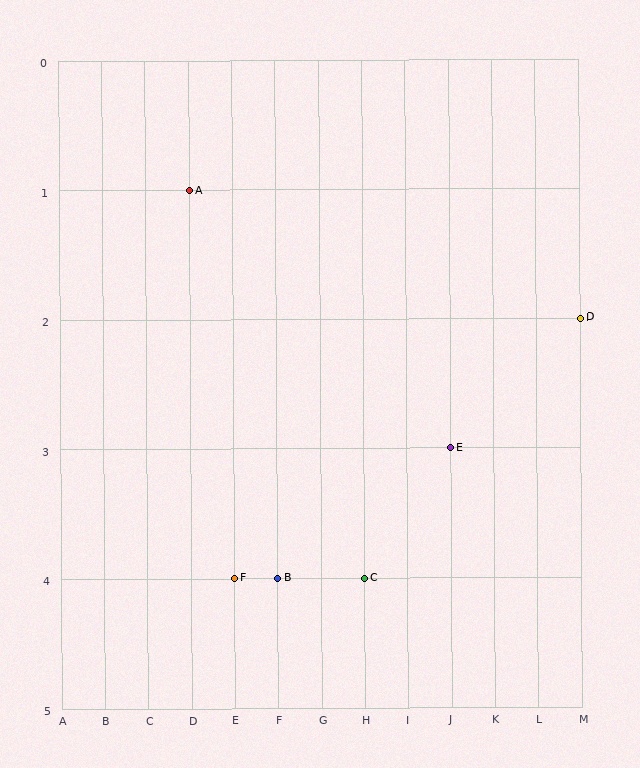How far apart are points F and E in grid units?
Points F and E are 5 columns and 1 row apart (about 5.1 grid units diagonally).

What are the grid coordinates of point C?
Point C is at grid coordinates (H, 4).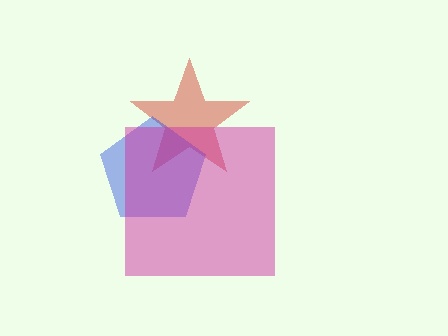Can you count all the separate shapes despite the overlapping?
Yes, there are 3 separate shapes.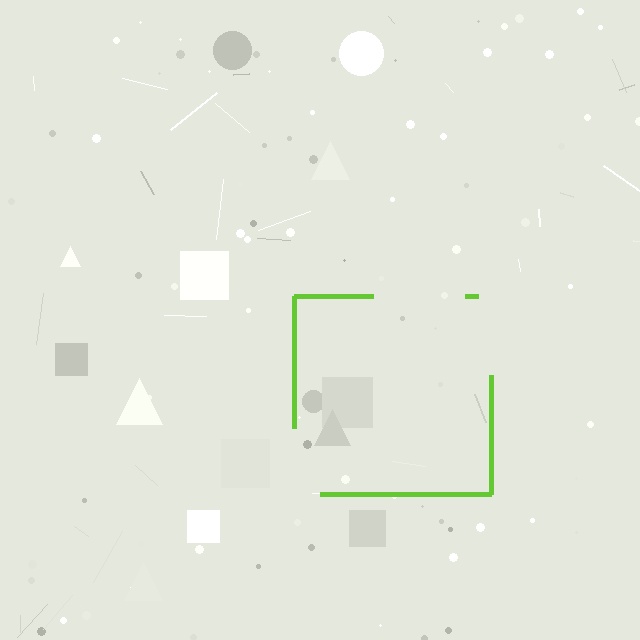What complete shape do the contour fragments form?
The contour fragments form a square.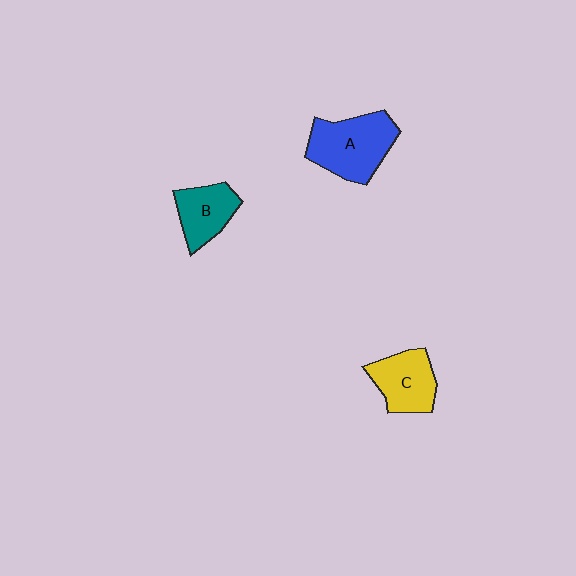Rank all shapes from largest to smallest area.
From largest to smallest: A (blue), C (yellow), B (teal).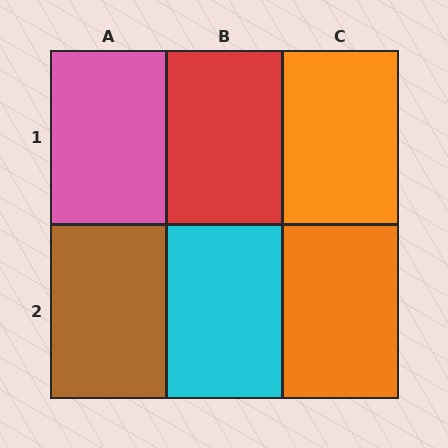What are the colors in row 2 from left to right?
Brown, cyan, orange.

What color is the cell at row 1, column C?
Orange.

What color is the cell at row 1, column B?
Red.